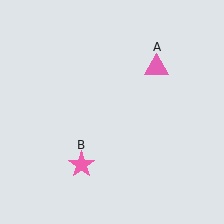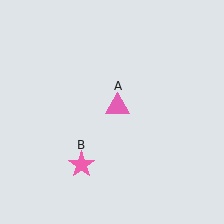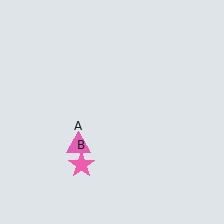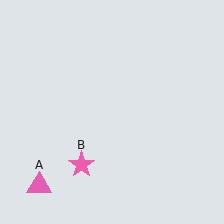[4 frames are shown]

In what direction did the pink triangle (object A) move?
The pink triangle (object A) moved down and to the left.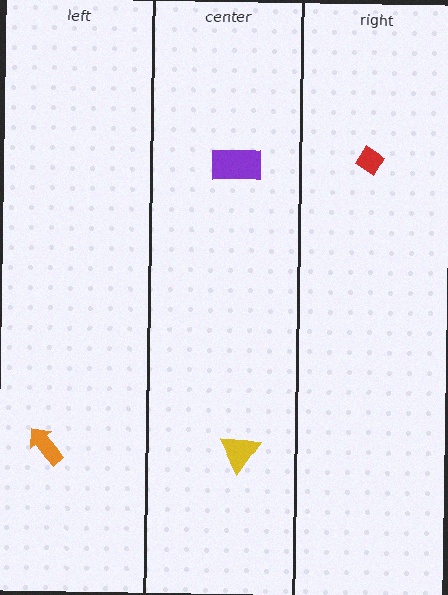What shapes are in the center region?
The yellow triangle, the purple rectangle.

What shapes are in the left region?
The orange arrow.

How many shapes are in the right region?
1.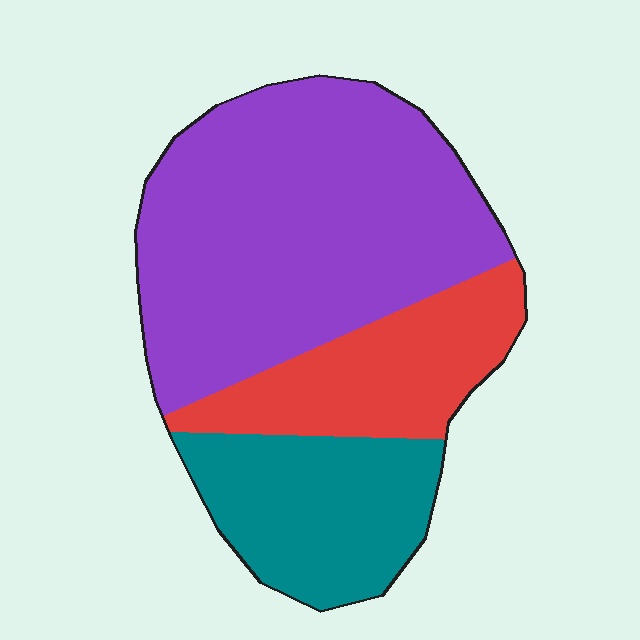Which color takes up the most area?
Purple, at roughly 55%.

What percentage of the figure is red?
Red covers roughly 20% of the figure.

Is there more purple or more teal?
Purple.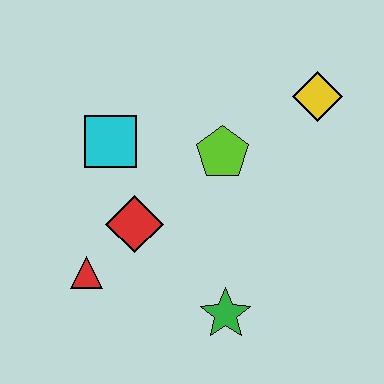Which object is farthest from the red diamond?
The yellow diamond is farthest from the red diamond.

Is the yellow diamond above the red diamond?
Yes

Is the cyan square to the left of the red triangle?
No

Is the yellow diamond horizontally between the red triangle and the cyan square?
No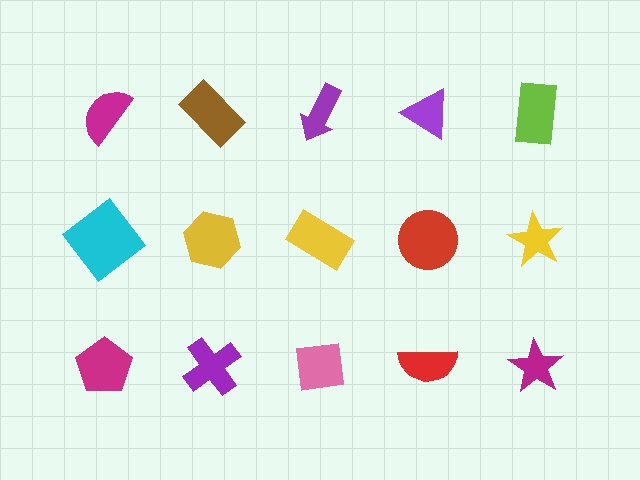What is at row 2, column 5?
A yellow star.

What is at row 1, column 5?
A lime rectangle.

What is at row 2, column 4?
A red circle.